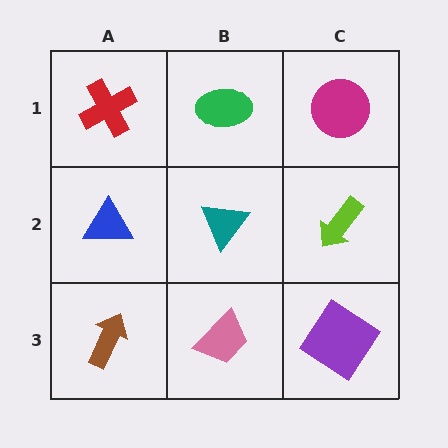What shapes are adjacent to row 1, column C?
A lime arrow (row 2, column C), a green ellipse (row 1, column B).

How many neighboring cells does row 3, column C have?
2.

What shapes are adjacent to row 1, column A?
A blue triangle (row 2, column A), a green ellipse (row 1, column B).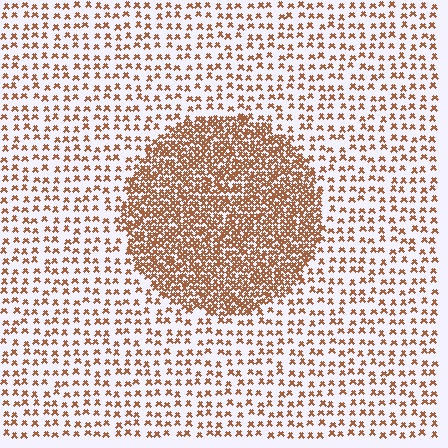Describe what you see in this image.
The image contains small brown elements arranged at two different densities. A circle-shaped region is visible where the elements are more densely packed than the surrounding area.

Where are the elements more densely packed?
The elements are more densely packed inside the circle boundary.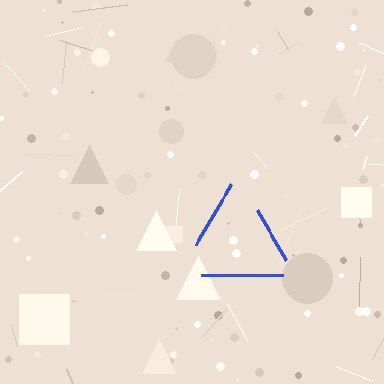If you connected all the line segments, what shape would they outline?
They would outline a triangle.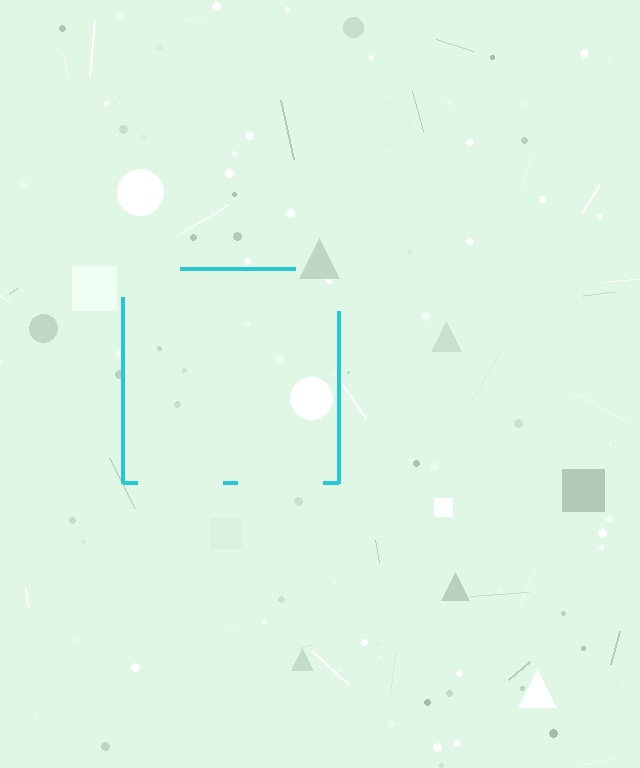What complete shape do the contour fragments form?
The contour fragments form a square.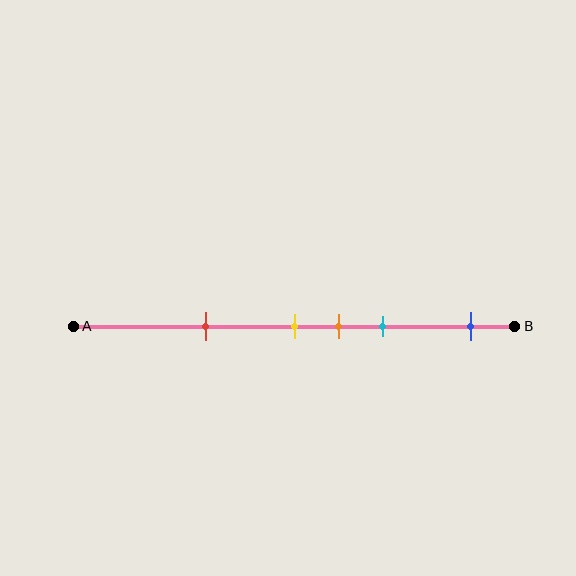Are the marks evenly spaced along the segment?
No, the marks are not evenly spaced.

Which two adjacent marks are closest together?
The yellow and orange marks are the closest adjacent pair.